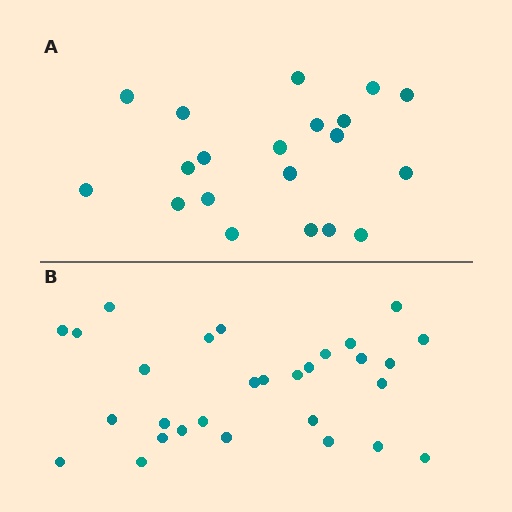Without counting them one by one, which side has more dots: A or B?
Region B (the bottom region) has more dots.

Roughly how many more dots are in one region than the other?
Region B has roughly 8 or so more dots than region A.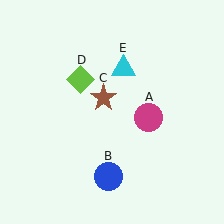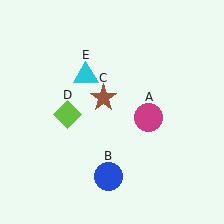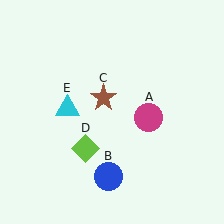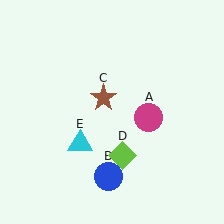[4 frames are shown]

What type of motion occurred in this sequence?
The lime diamond (object D), cyan triangle (object E) rotated counterclockwise around the center of the scene.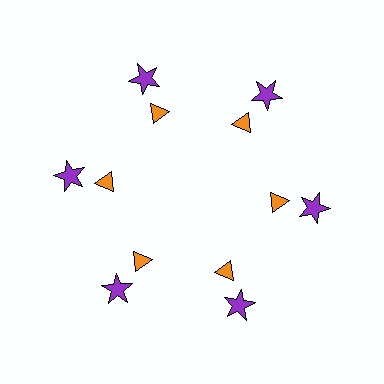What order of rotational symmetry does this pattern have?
This pattern has 6-fold rotational symmetry.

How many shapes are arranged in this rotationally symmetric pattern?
There are 12 shapes, arranged in 6 groups of 2.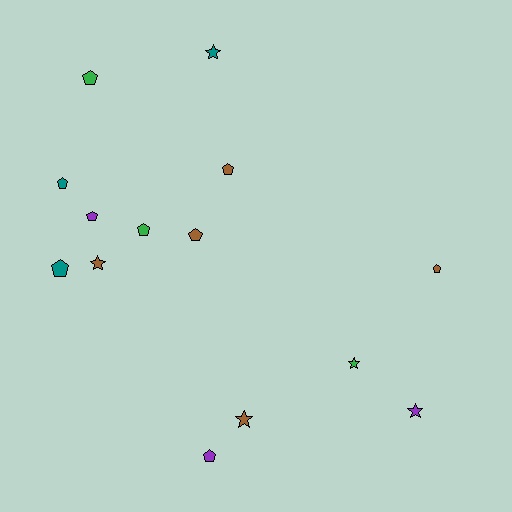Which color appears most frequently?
Brown, with 5 objects.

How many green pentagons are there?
There are 2 green pentagons.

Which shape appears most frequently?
Pentagon, with 9 objects.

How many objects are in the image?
There are 14 objects.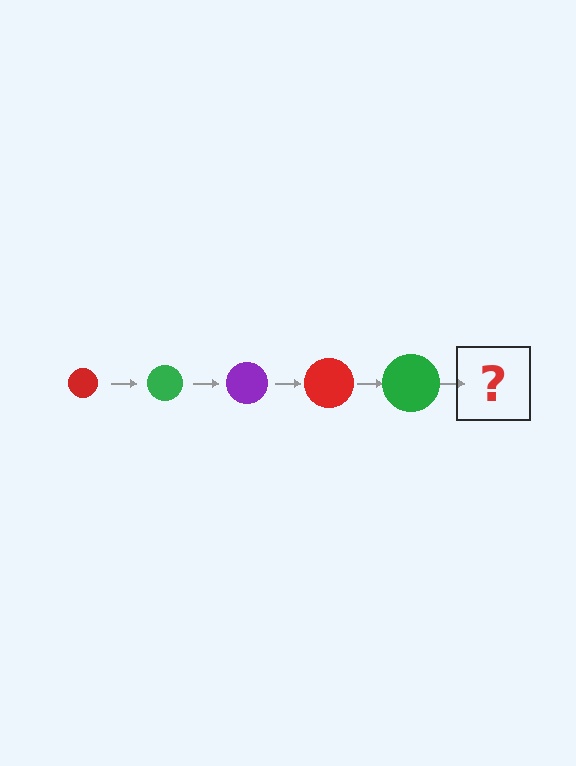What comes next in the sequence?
The next element should be a purple circle, larger than the previous one.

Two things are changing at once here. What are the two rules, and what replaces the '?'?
The two rules are that the circle grows larger each step and the color cycles through red, green, and purple. The '?' should be a purple circle, larger than the previous one.